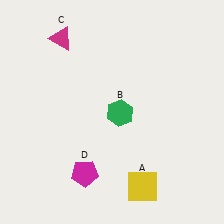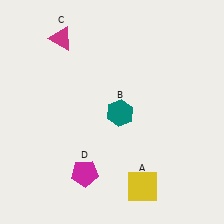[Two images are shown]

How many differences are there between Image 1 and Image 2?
There is 1 difference between the two images.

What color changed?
The hexagon (B) changed from green in Image 1 to teal in Image 2.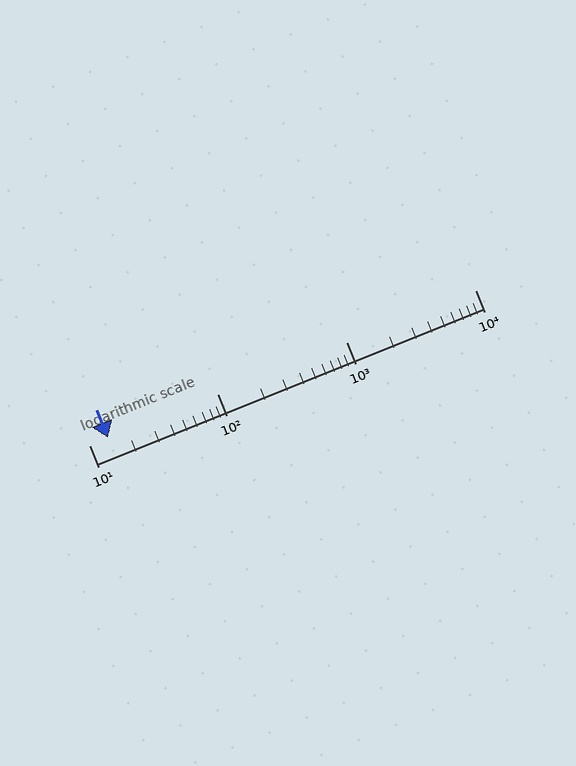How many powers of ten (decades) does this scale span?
The scale spans 3 decades, from 10 to 10000.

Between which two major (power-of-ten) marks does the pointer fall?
The pointer is between 10 and 100.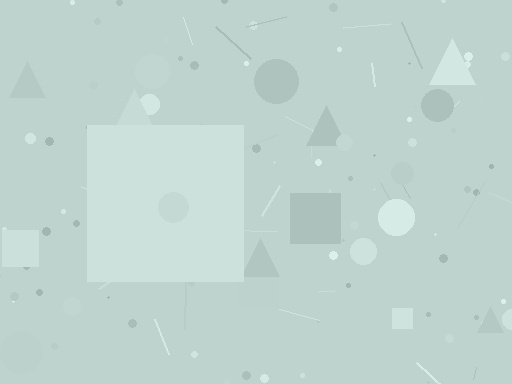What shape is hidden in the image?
A square is hidden in the image.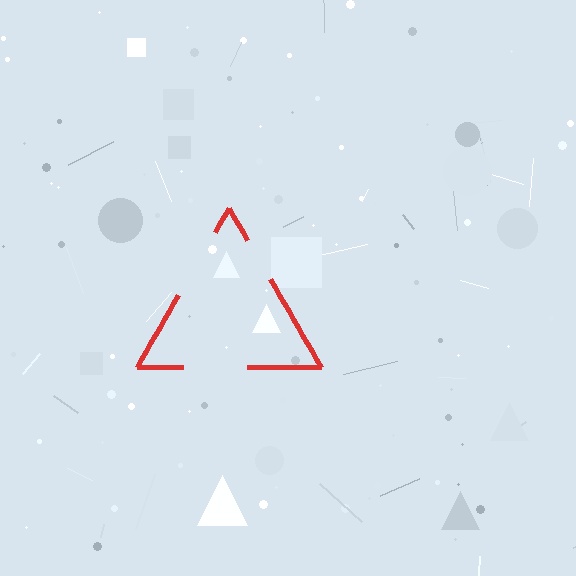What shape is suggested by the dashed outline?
The dashed outline suggests a triangle.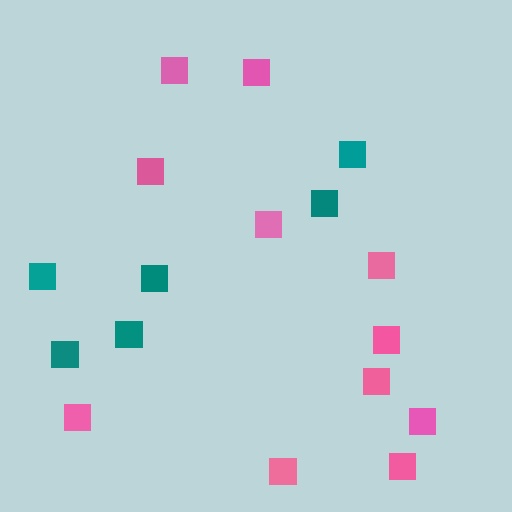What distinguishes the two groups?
There are 2 groups: one group of pink squares (11) and one group of teal squares (6).